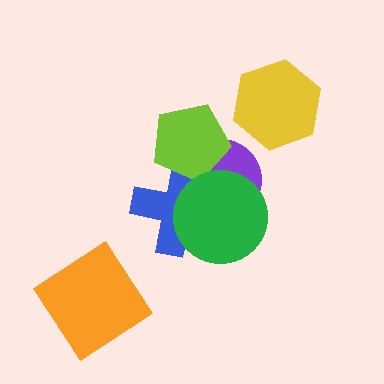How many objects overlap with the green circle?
2 objects overlap with the green circle.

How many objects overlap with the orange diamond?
0 objects overlap with the orange diamond.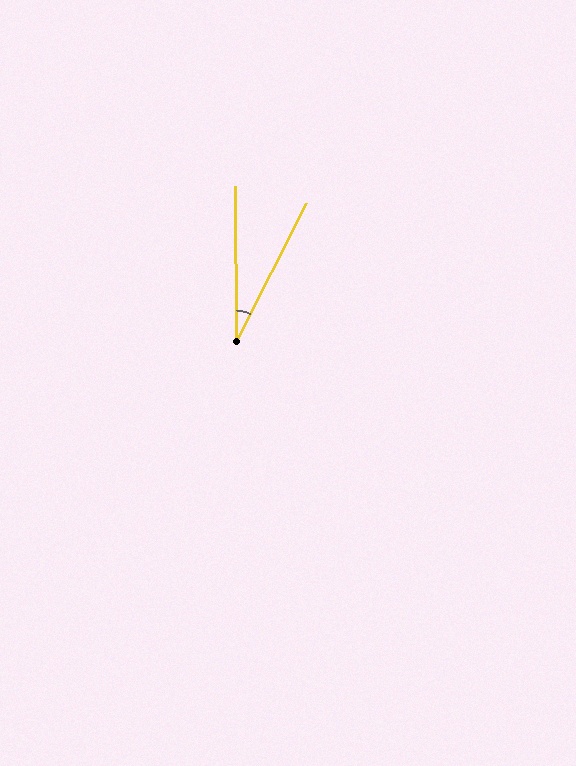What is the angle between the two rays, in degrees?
Approximately 27 degrees.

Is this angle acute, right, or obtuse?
It is acute.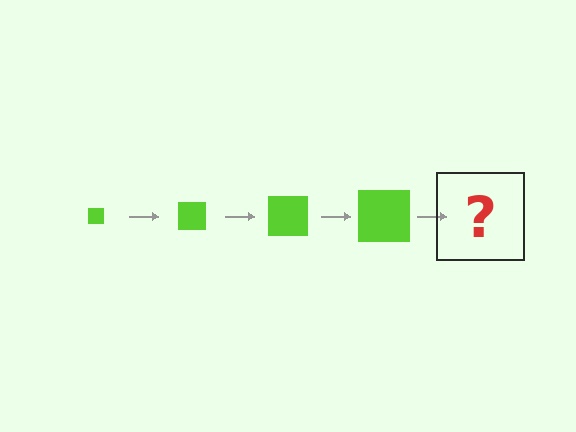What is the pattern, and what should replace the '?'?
The pattern is that the square gets progressively larger each step. The '?' should be a lime square, larger than the previous one.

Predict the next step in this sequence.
The next step is a lime square, larger than the previous one.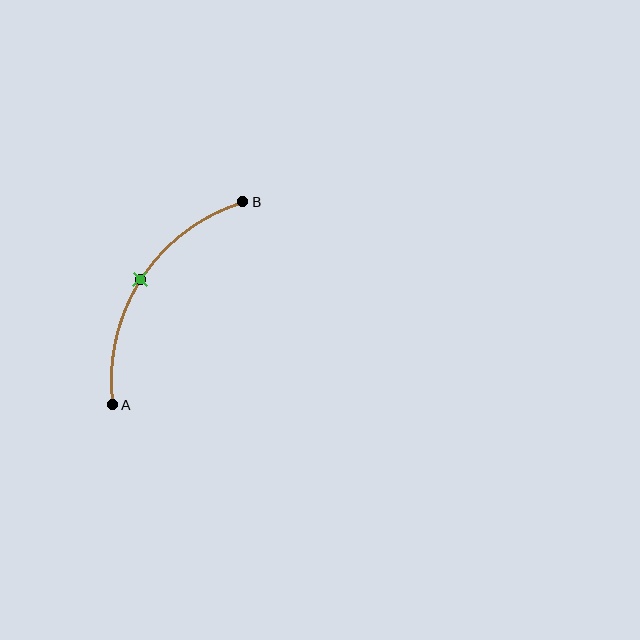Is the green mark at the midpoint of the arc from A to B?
Yes. The green mark lies on the arc at equal arc-length from both A and B — it is the arc midpoint.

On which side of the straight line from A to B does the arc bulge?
The arc bulges to the left of the straight line connecting A and B.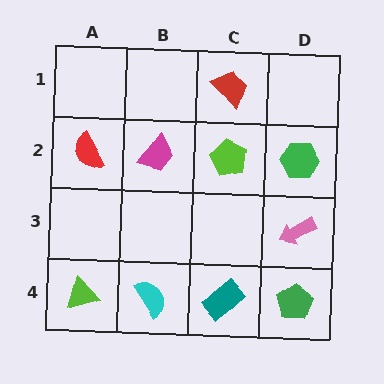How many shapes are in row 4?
4 shapes.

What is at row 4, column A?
A lime triangle.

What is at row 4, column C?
A teal rectangle.